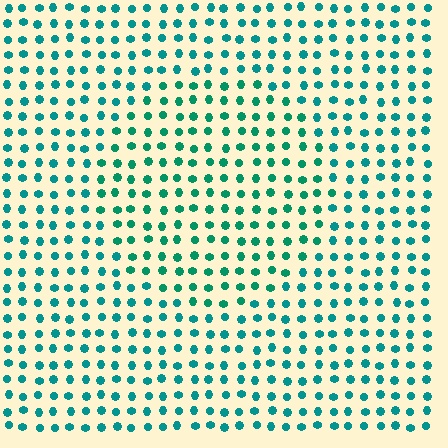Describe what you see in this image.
The image is filled with small teal elements in a uniform arrangement. A circle-shaped region is visible where the elements are tinted to a slightly different hue, forming a subtle color boundary.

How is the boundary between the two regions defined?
The boundary is defined purely by a slight shift in hue (about 19 degrees). Spacing, size, and orientation are identical on both sides.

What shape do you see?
I see a circle.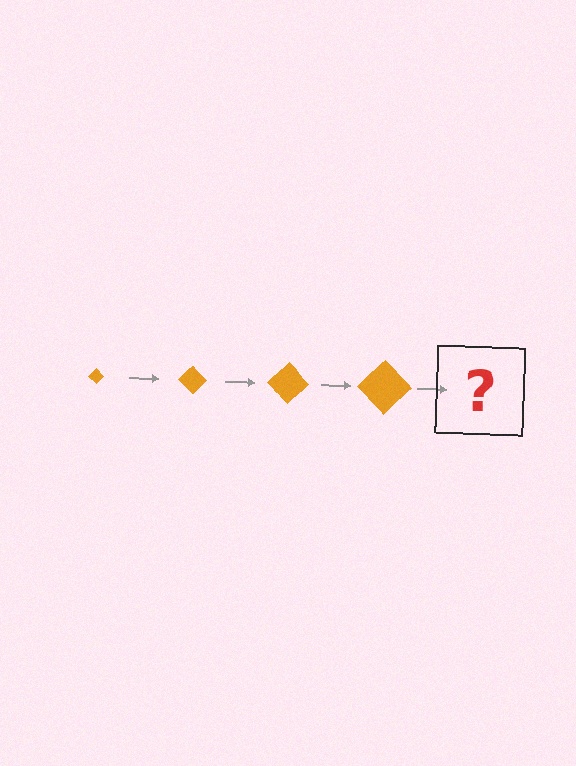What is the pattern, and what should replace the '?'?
The pattern is that the diamond gets progressively larger each step. The '?' should be an orange diamond, larger than the previous one.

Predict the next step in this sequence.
The next step is an orange diamond, larger than the previous one.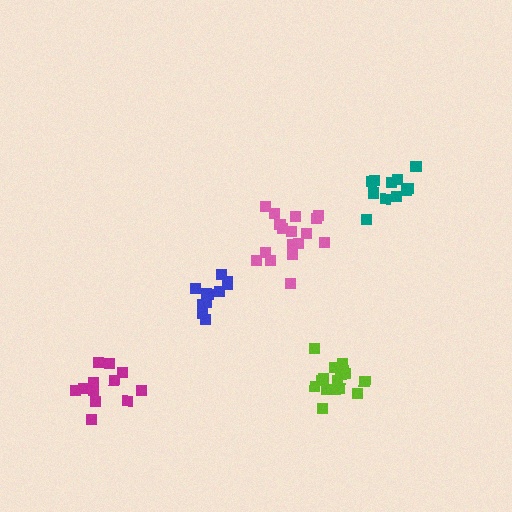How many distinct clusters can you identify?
There are 5 distinct clusters.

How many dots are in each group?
Group 1: 11 dots, Group 2: 12 dots, Group 3: 16 dots, Group 4: 11 dots, Group 5: 17 dots (67 total).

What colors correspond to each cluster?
The clusters are colored: blue, magenta, lime, teal, pink.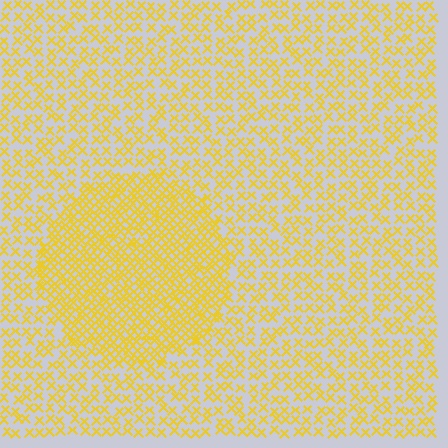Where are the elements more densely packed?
The elements are more densely packed inside the circle boundary.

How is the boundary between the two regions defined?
The boundary is defined by a change in element density (approximately 2.0x ratio). All elements are the same color, size, and shape.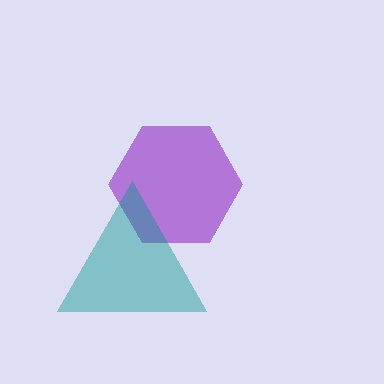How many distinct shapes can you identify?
There are 2 distinct shapes: a purple hexagon, a teal triangle.